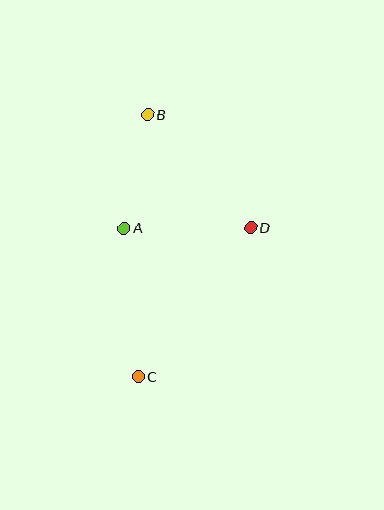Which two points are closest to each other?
Points A and B are closest to each other.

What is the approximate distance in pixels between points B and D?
The distance between B and D is approximately 152 pixels.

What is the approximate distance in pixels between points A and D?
The distance between A and D is approximately 126 pixels.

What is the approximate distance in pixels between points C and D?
The distance between C and D is approximately 187 pixels.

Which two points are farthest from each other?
Points B and C are farthest from each other.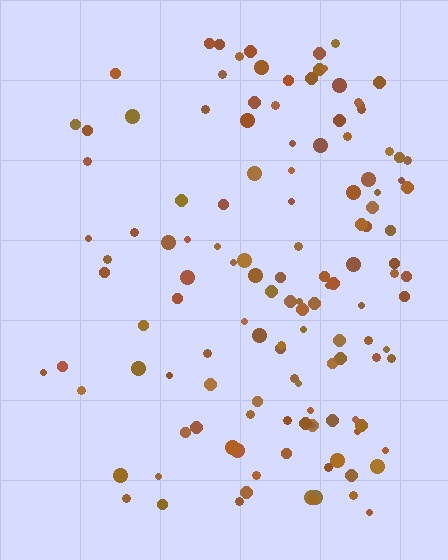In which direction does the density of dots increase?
From left to right, with the right side densest.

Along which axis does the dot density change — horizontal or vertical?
Horizontal.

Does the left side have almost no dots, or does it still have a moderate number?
Still a moderate number, just noticeably fewer than the right.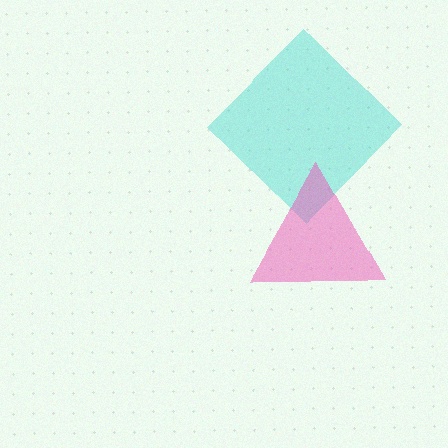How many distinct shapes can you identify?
There are 2 distinct shapes: a cyan diamond, a pink triangle.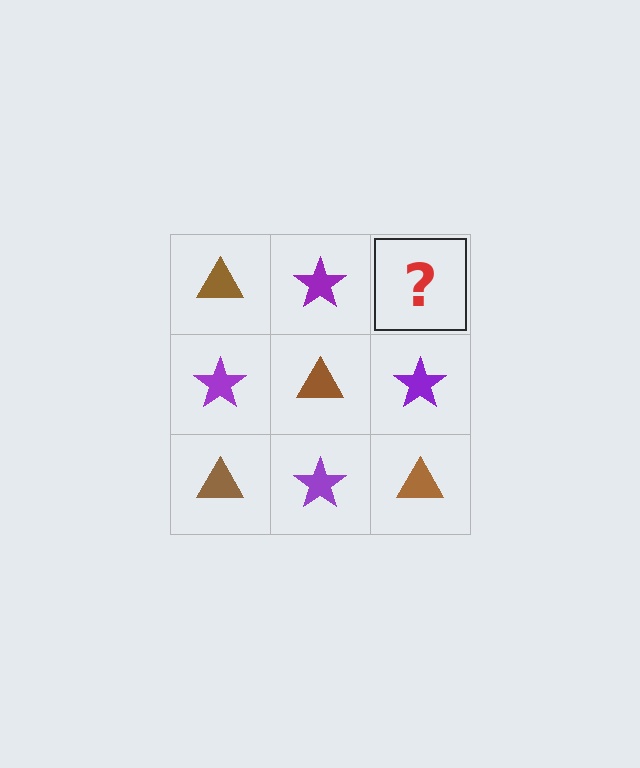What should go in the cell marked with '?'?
The missing cell should contain a brown triangle.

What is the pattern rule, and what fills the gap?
The rule is that it alternates brown triangle and purple star in a checkerboard pattern. The gap should be filled with a brown triangle.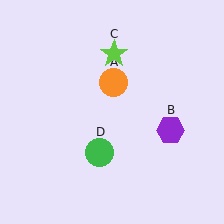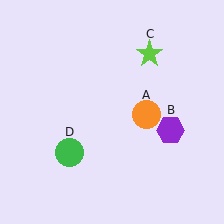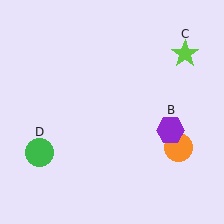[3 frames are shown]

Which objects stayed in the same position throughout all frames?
Purple hexagon (object B) remained stationary.